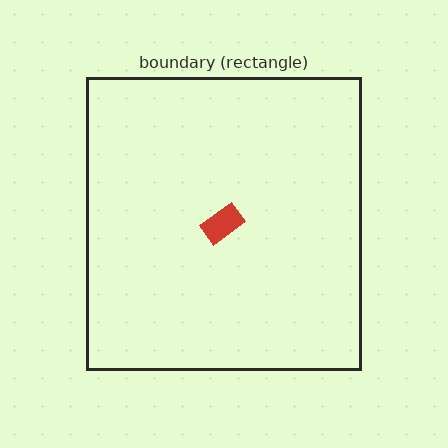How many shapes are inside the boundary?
1 inside, 0 outside.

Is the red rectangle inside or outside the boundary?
Inside.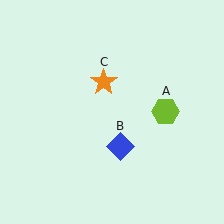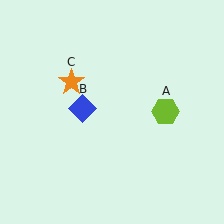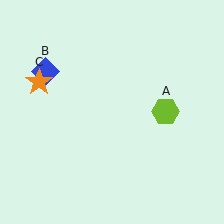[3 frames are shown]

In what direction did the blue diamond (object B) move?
The blue diamond (object B) moved up and to the left.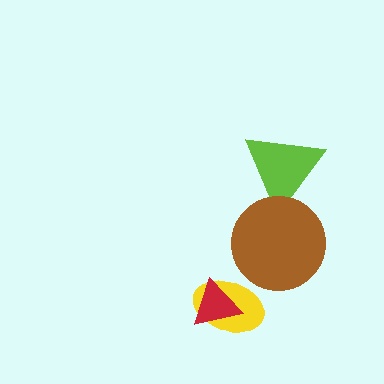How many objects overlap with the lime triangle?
1 object overlaps with the lime triangle.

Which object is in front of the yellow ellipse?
The red triangle is in front of the yellow ellipse.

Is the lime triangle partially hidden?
Yes, it is partially covered by another shape.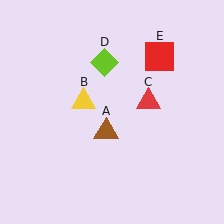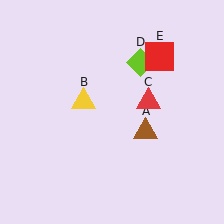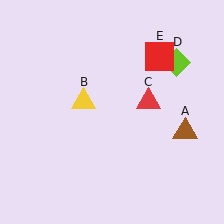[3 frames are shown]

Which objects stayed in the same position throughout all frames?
Yellow triangle (object B) and red triangle (object C) and red square (object E) remained stationary.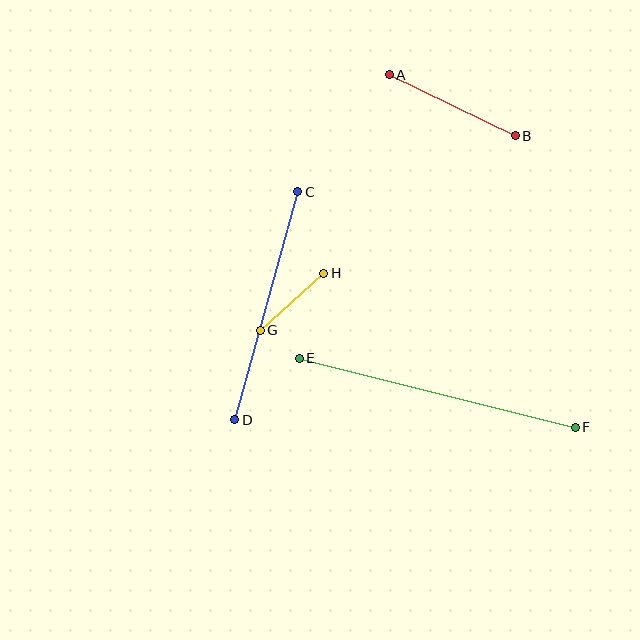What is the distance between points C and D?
The distance is approximately 236 pixels.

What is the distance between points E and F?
The distance is approximately 284 pixels.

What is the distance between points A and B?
The distance is approximately 140 pixels.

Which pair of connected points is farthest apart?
Points E and F are farthest apart.